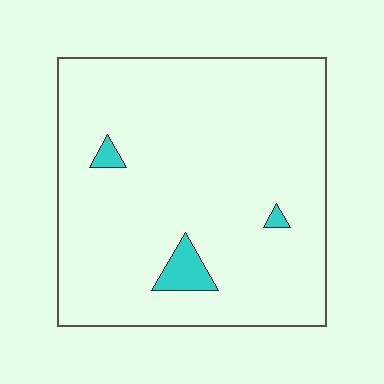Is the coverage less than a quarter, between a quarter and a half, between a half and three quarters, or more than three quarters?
Less than a quarter.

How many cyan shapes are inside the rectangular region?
3.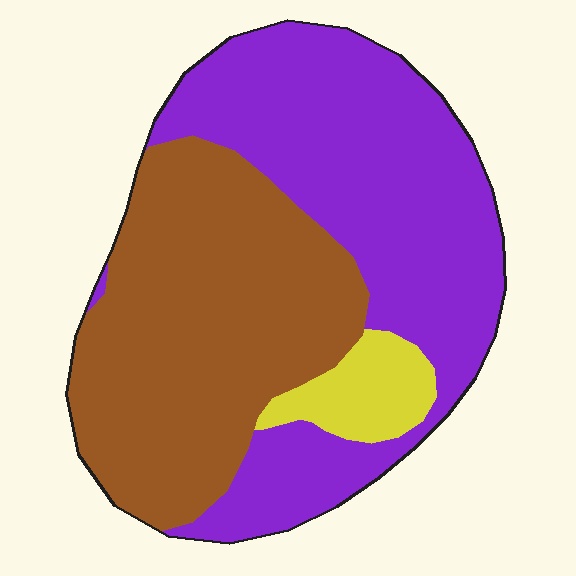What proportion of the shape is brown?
Brown covers about 45% of the shape.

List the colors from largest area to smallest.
From largest to smallest: purple, brown, yellow.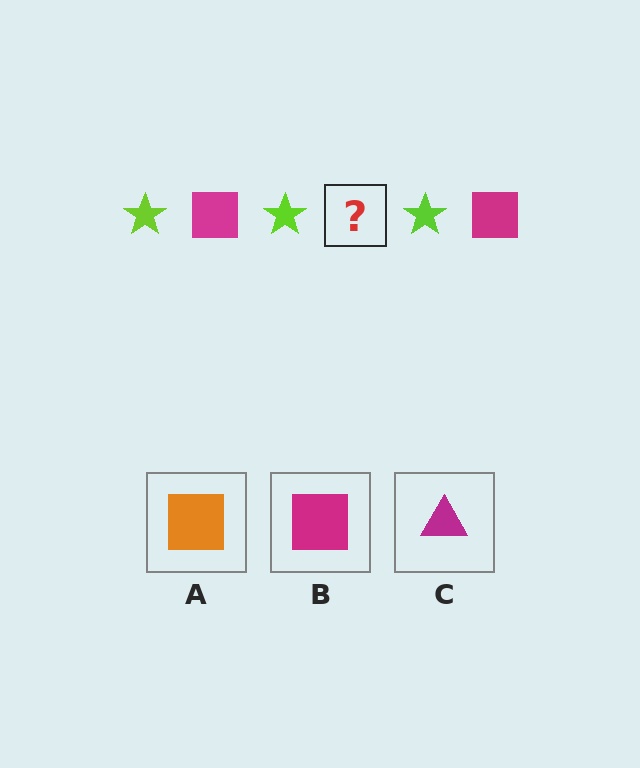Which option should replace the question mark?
Option B.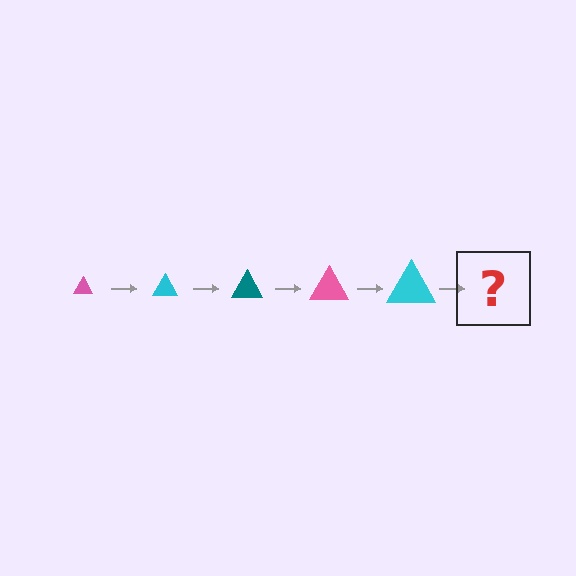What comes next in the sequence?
The next element should be a teal triangle, larger than the previous one.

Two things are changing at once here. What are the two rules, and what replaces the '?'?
The two rules are that the triangle grows larger each step and the color cycles through pink, cyan, and teal. The '?' should be a teal triangle, larger than the previous one.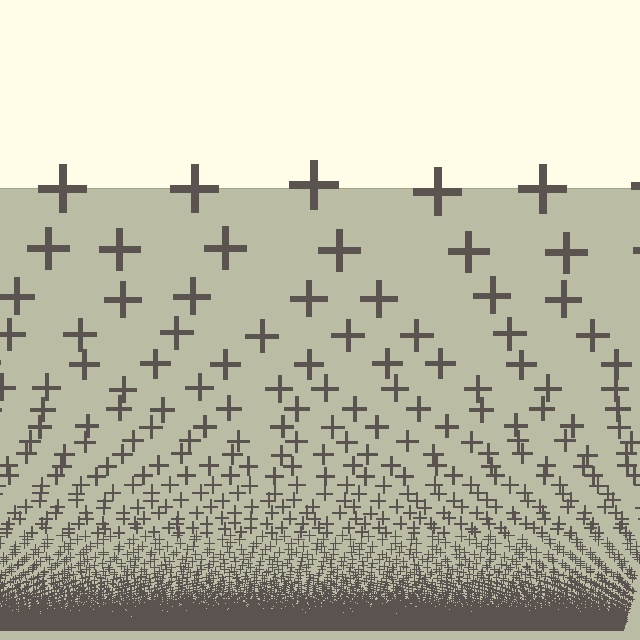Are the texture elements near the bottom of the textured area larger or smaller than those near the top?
Smaller. The gradient is inverted — elements near the bottom are smaller and denser.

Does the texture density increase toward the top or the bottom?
Density increases toward the bottom.